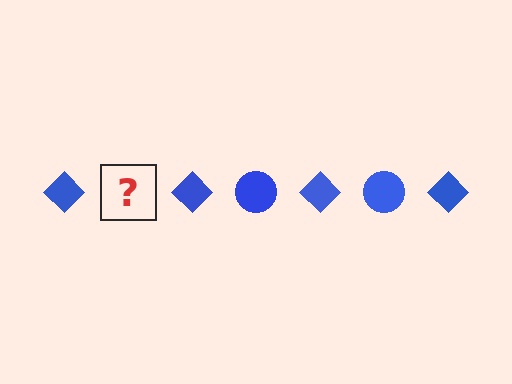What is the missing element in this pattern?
The missing element is a blue circle.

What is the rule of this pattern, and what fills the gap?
The rule is that the pattern cycles through diamond, circle shapes in blue. The gap should be filled with a blue circle.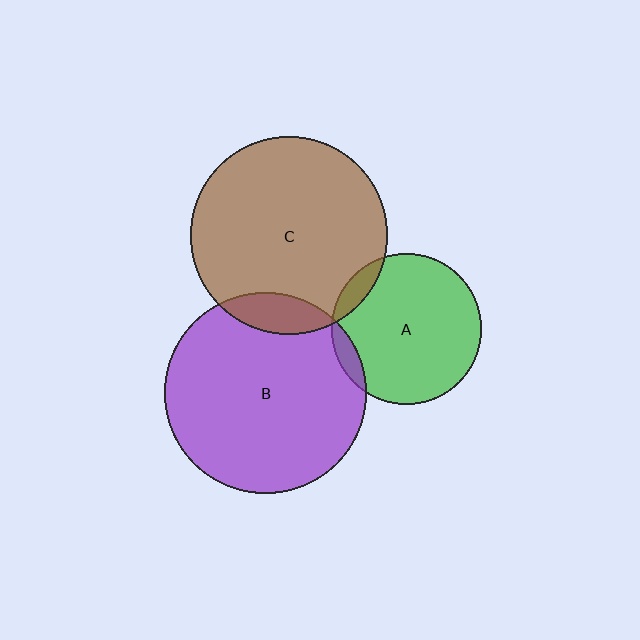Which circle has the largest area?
Circle B (purple).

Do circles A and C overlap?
Yes.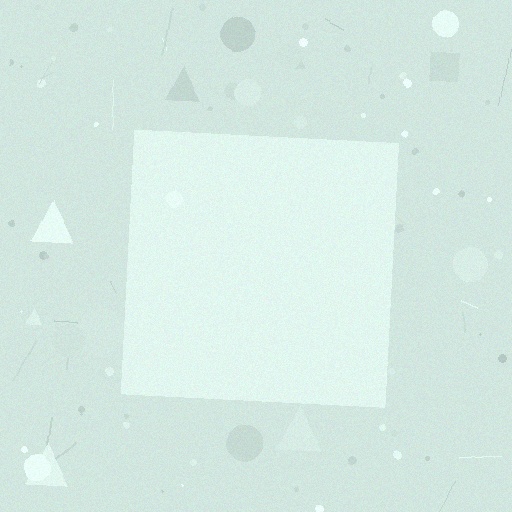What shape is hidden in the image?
A square is hidden in the image.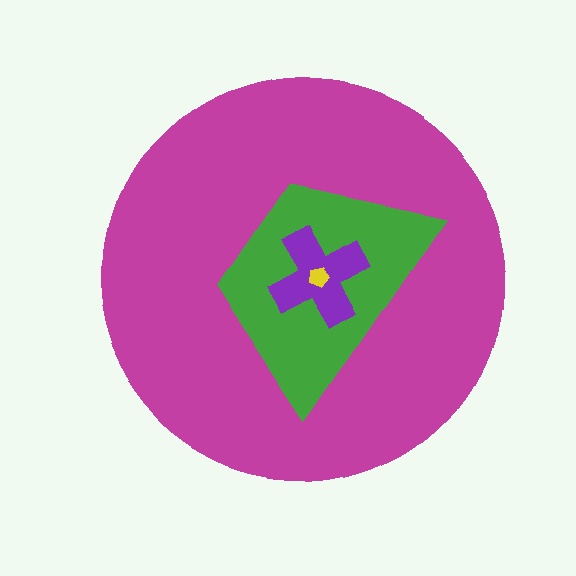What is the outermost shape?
The magenta circle.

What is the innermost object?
The yellow pentagon.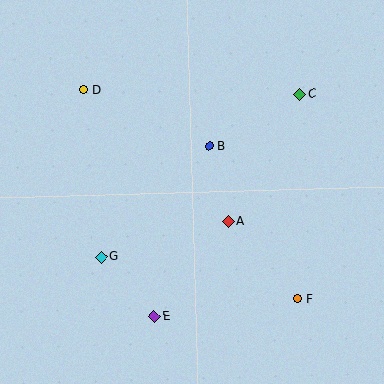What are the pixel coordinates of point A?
Point A is at (228, 221).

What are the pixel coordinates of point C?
Point C is at (300, 94).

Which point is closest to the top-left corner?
Point D is closest to the top-left corner.